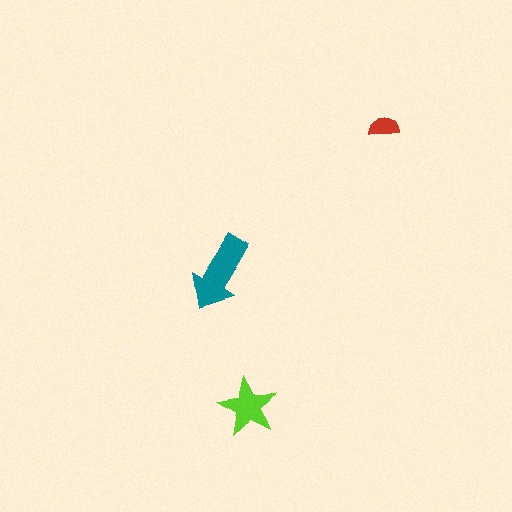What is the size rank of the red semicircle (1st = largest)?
3rd.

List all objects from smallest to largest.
The red semicircle, the lime star, the teal arrow.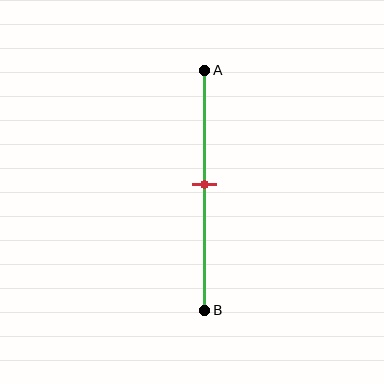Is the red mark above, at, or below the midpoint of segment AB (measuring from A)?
The red mark is approximately at the midpoint of segment AB.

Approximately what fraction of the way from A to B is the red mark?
The red mark is approximately 50% of the way from A to B.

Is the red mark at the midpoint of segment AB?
Yes, the mark is approximately at the midpoint.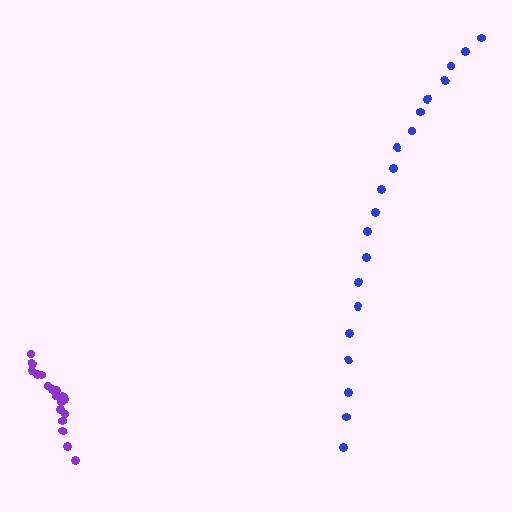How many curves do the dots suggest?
There are 2 distinct paths.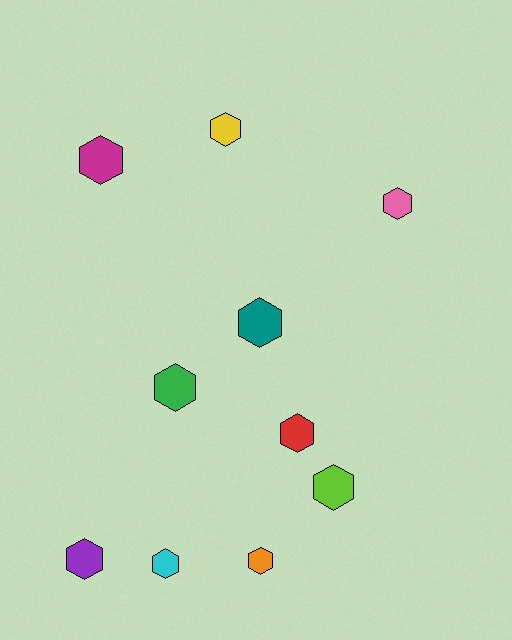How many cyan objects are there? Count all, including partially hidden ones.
There is 1 cyan object.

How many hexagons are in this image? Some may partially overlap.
There are 10 hexagons.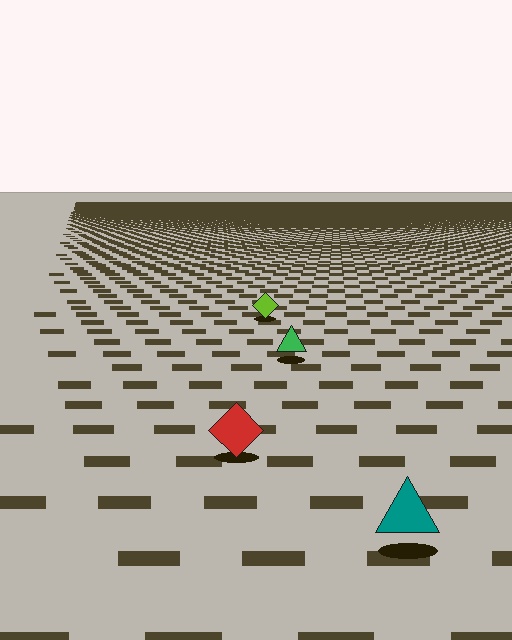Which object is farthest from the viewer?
The lime diamond is farthest from the viewer. It appears smaller and the ground texture around it is denser.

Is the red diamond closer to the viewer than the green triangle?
Yes. The red diamond is closer — you can tell from the texture gradient: the ground texture is coarser near it.